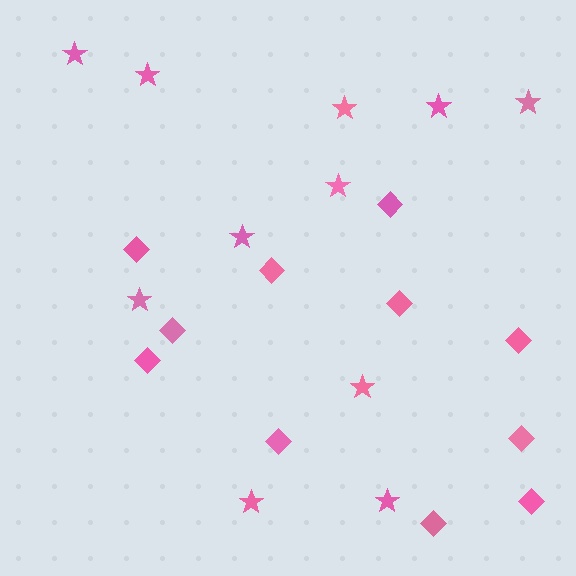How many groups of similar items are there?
There are 2 groups: one group of stars (11) and one group of diamonds (11).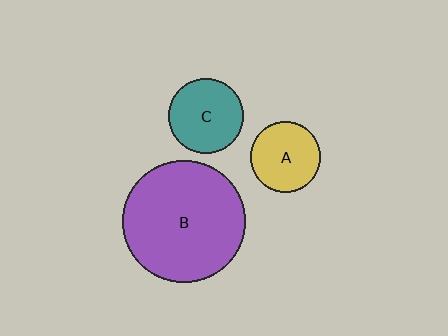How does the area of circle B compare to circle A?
Approximately 3.0 times.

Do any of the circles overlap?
No, none of the circles overlap.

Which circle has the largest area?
Circle B (purple).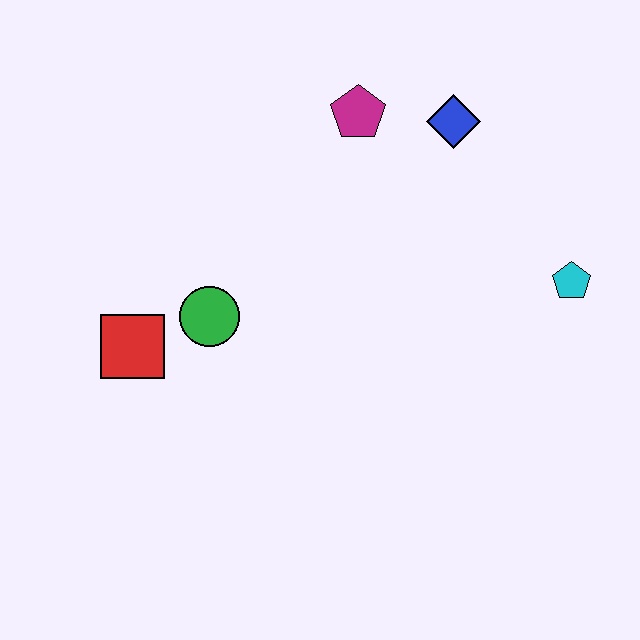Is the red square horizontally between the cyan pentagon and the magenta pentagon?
No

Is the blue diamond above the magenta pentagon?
No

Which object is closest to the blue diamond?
The magenta pentagon is closest to the blue diamond.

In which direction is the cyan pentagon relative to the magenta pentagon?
The cyan pentagon is to the right of the magenta pentagon.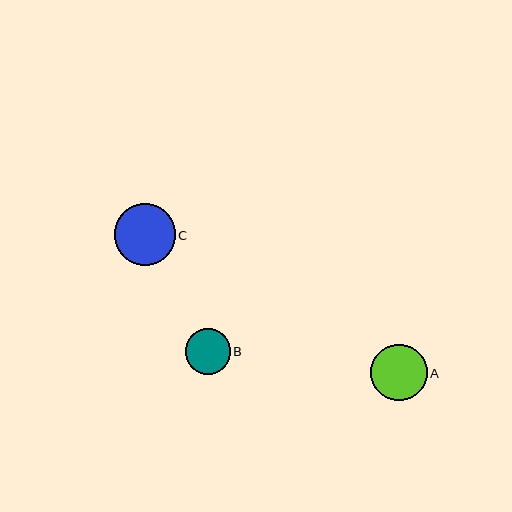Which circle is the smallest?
Circle B is the smallest with a size of approximately 45 pixels.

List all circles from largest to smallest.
From largest to smallest: C, A, B.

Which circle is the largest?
Circle C is the largest with a size of approximately 61 pixels.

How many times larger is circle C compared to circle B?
Circle C is approximately 1.3 times the size of circle B.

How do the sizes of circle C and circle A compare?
Circle C and circle A are approximately the same size.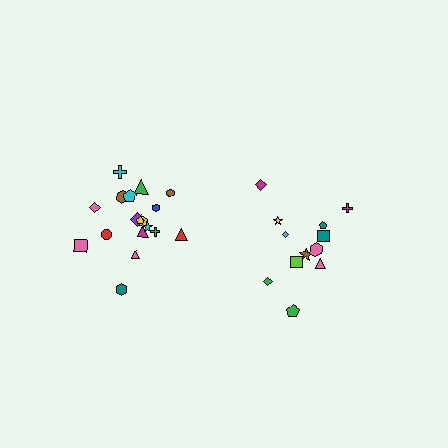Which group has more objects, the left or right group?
The left group.